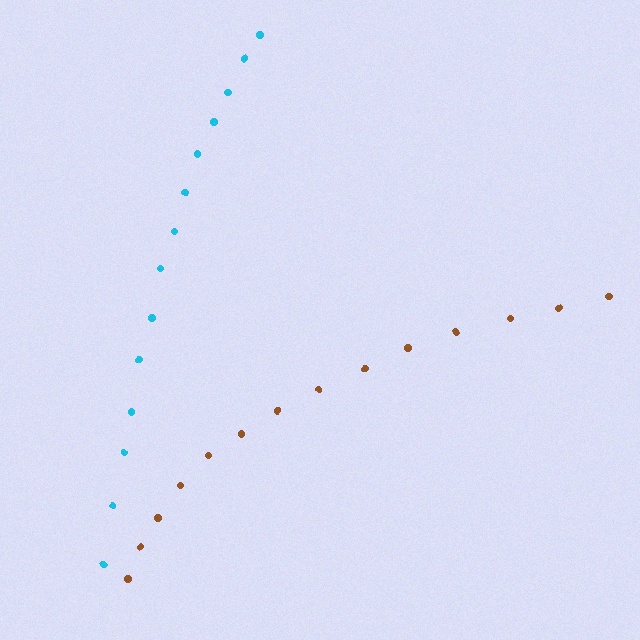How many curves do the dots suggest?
There are 2 distinct paths.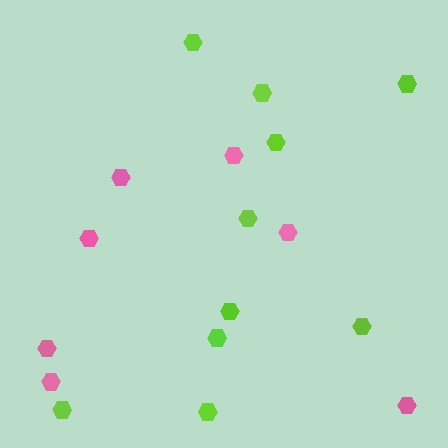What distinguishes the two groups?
There are 2 groups: one group of pink hexagons (7) and one group of lime hexagons (10).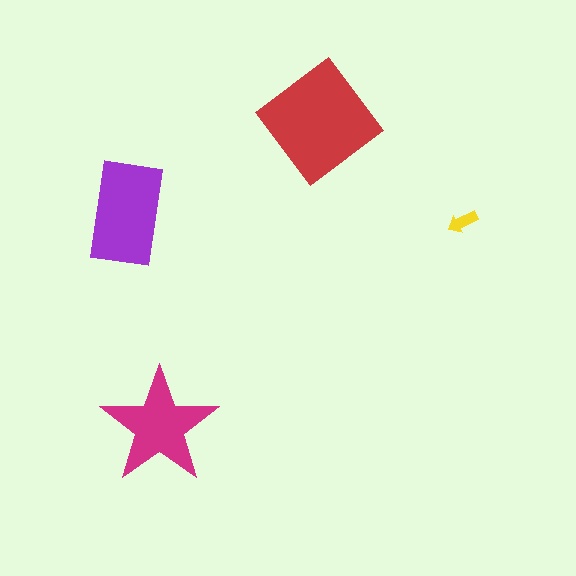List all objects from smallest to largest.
The yellow arrow, the magenta star, the purple rectangle, the red diamond.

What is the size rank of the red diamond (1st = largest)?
1st.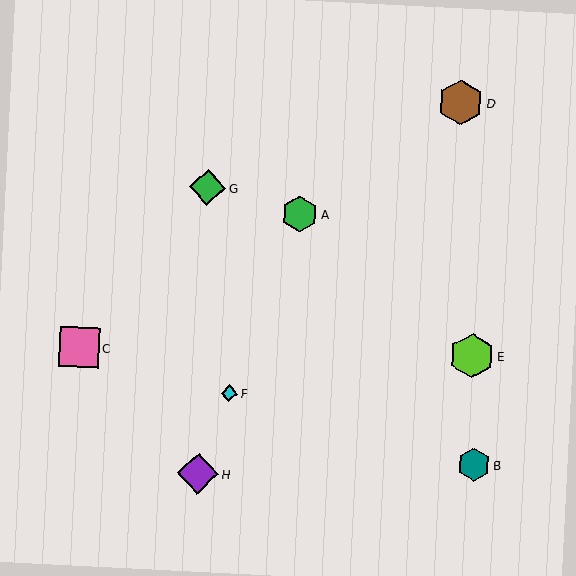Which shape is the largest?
The brown hexagon (labeled D) is the largest.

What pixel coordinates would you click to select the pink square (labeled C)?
Click at (79, 347) to select the pink square C.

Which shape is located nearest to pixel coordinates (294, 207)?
The green hexagon (labeled A) at (299, 214) is nearest to that location.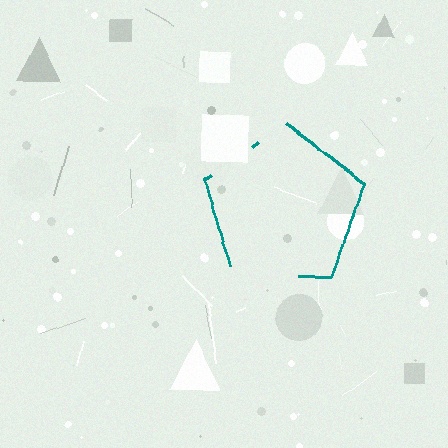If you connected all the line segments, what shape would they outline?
They would outline a pentagon.